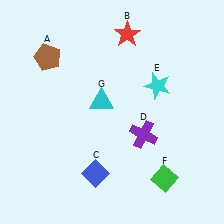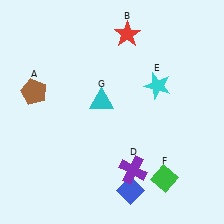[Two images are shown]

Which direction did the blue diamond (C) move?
The blue diamond (C) moved right.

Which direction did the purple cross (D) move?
The purple cross (D) moved down.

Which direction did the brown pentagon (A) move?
The brown pentagon (A) moved down.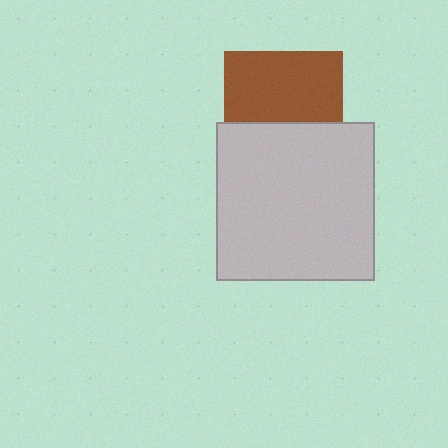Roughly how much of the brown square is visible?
About half of it is visible (roughly 59%).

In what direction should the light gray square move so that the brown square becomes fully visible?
The light gray square should move down. That is the shortest direction to clear the overlap and leave the brown square fully visible.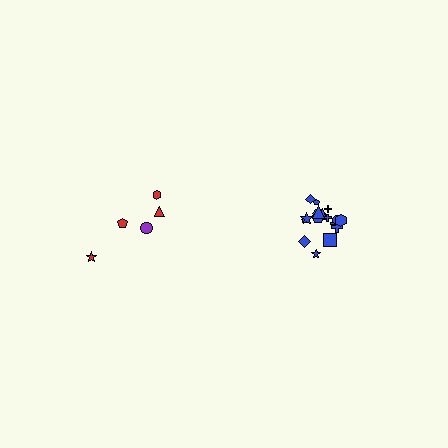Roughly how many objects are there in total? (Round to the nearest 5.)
Roughly 25 objects in total.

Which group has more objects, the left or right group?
The right group.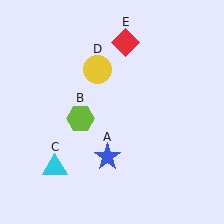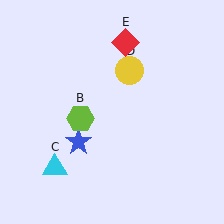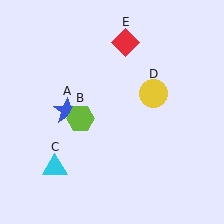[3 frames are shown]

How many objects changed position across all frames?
2 objects changed position: blue star (object A), yellow circle (object D).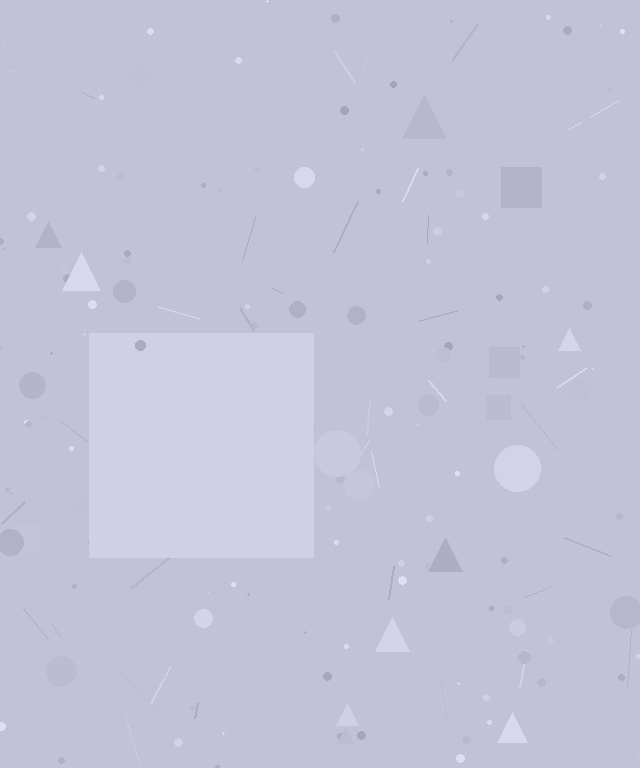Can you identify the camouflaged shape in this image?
The camouflaged shape is a square.